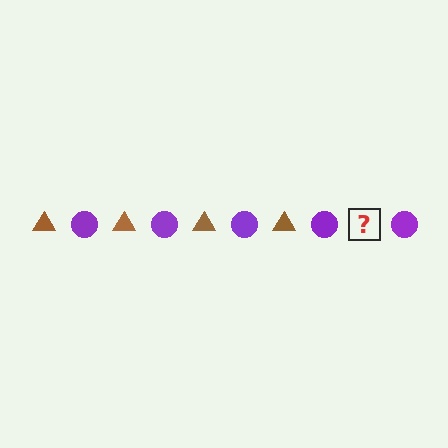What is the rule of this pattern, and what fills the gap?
The rule is that the pattern alternates between brown triangle and purple circle. The gap should be filled with a brown triangle.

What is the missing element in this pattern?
The missing element is a brown triangle.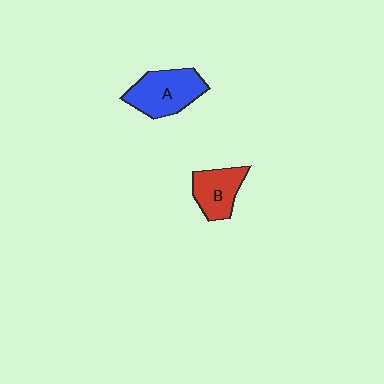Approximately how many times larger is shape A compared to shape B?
Approximately 1.4 times.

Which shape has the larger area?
Shape A (blue).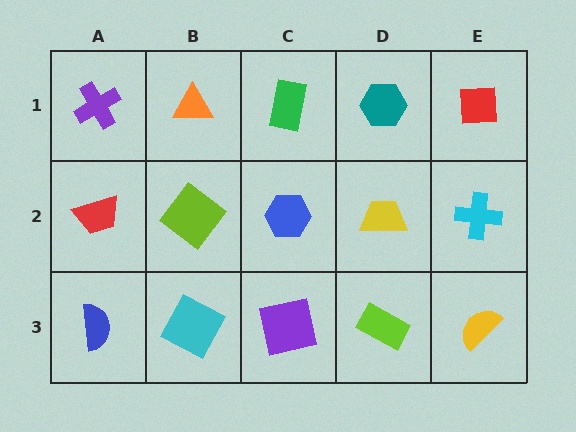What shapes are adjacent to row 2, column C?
A green rectangle (row 1, column C), a purple square (row 3, column C), a lime diamond (row 2, column B), a yellow trapezoid (row 2, column D).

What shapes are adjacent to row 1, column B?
A lime diamond (row 2, column B), a purple cross (row 1, column A), a green rectangle (row 1, column C).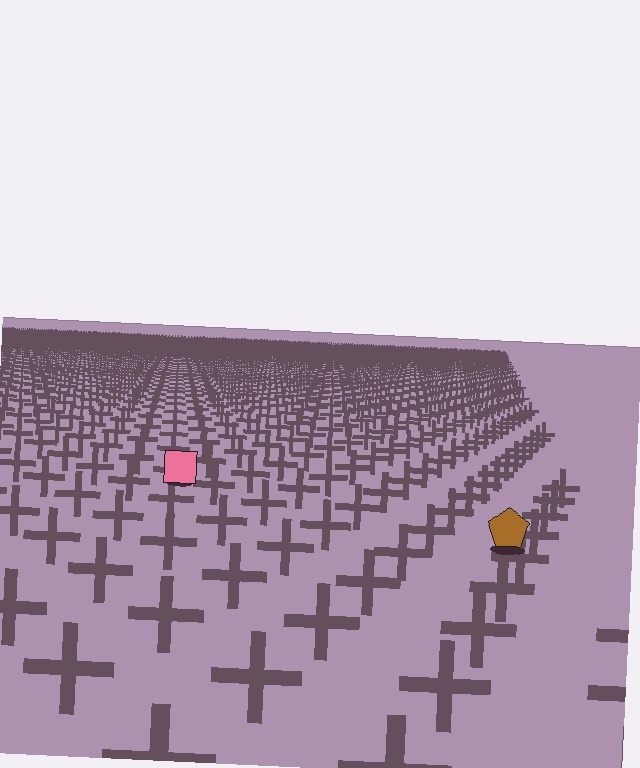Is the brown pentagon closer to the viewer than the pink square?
Yes. The brown pentagon is closer — you can tell from the texture gradient: the ground texture is coarser near it.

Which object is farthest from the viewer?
The pink square is farthest from the viewer. It appears smaller and the ground texture around it is denser.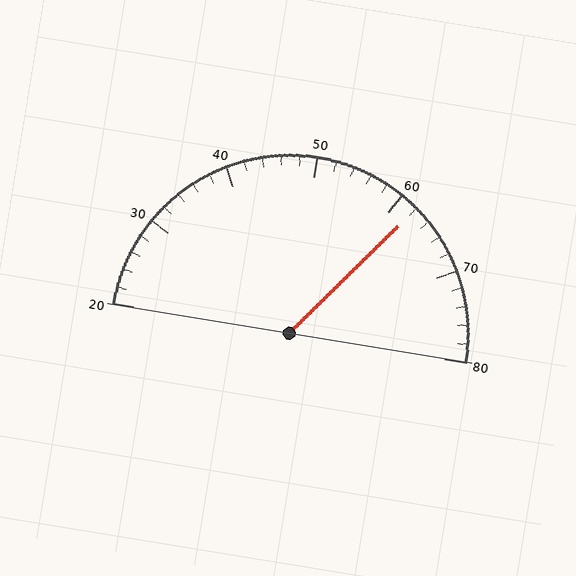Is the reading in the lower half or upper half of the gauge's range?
The reading is in the upper half of the range (20 to 80).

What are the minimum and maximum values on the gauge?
The gauge ranges from 20 to 80.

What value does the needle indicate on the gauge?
The needle indicates approximately 62.